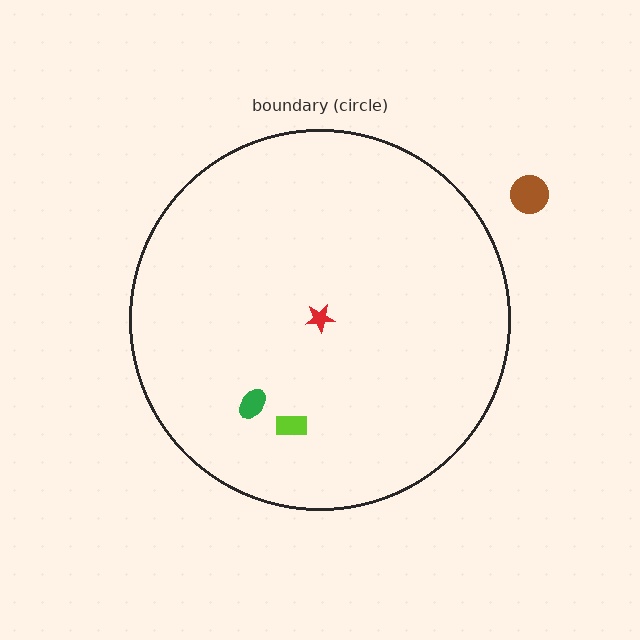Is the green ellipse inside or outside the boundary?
Inside.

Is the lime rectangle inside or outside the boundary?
Inside.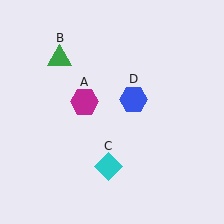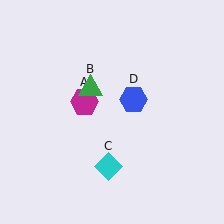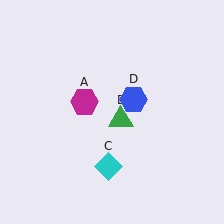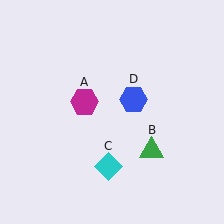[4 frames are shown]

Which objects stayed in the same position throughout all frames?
Magenta hexagon (object A) and cyan diamond (object C) and blue hexagon (object D) remained stationary.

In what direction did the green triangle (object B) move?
The green triangle (object B) moved down and to the right.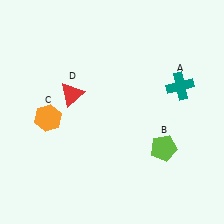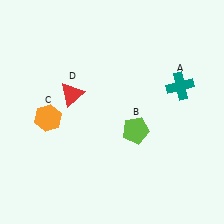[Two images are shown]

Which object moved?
The lime pentagon (B) moved left.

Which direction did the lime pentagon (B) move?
The lime pentagon (B) moved left.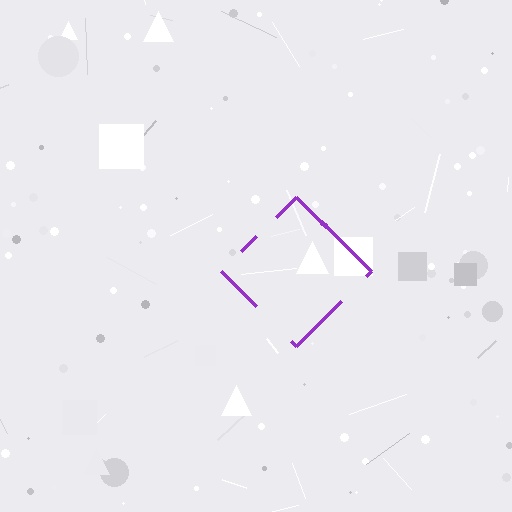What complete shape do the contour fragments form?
The contour fragments form a diamond.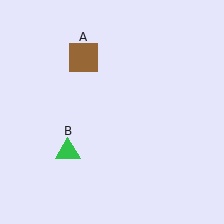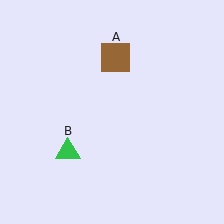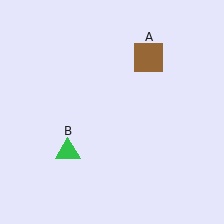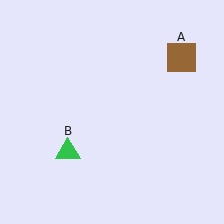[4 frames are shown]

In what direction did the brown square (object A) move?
The brown square (object A) moved right.